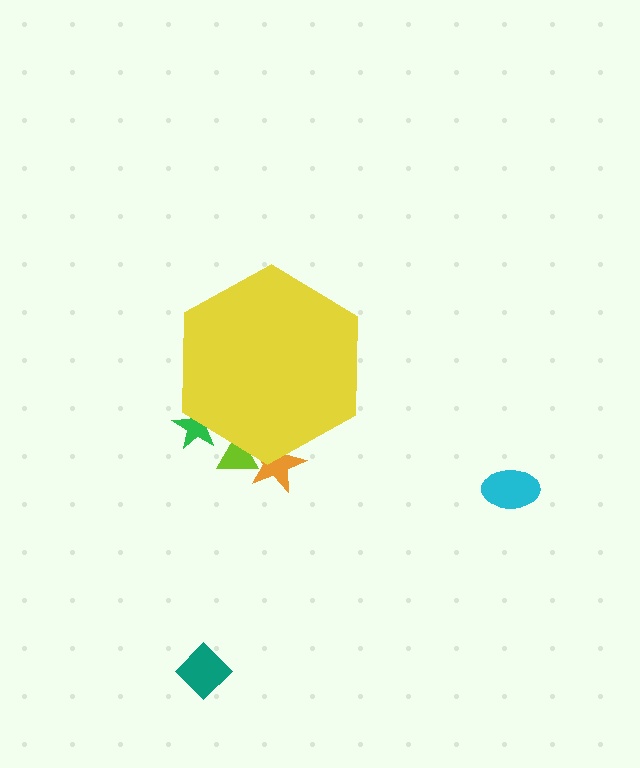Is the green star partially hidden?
Yes, the green star is partially hidden behind the yellow hexagon.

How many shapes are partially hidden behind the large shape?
3 shapes are partially hidden.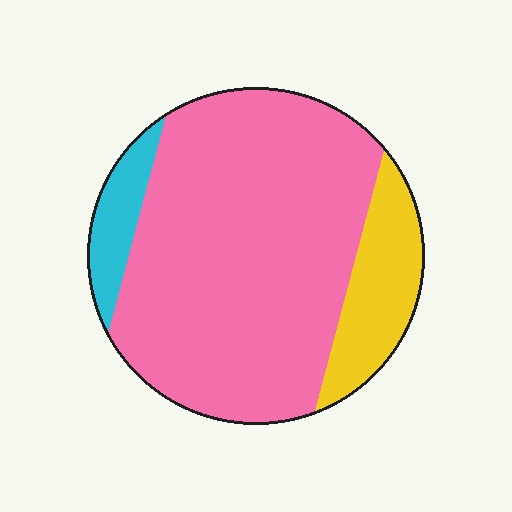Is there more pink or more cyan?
Pink.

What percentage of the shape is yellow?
Yellow takes up about one sixth (1/6) of the shape.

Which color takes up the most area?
Pink, at roughly 75%.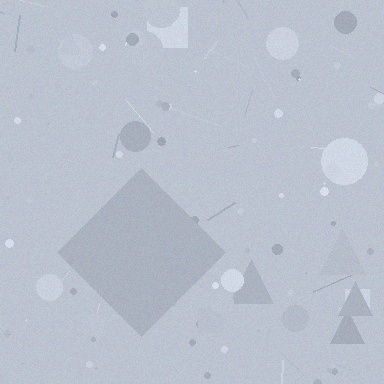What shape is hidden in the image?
A diamond is hidden in the image.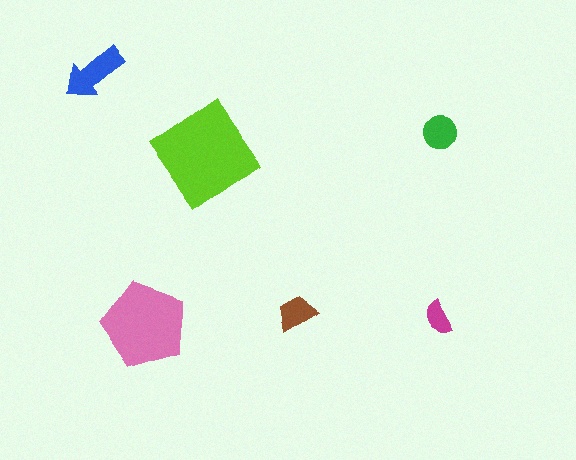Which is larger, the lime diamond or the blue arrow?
The lime diamond.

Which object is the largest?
The lime diamond.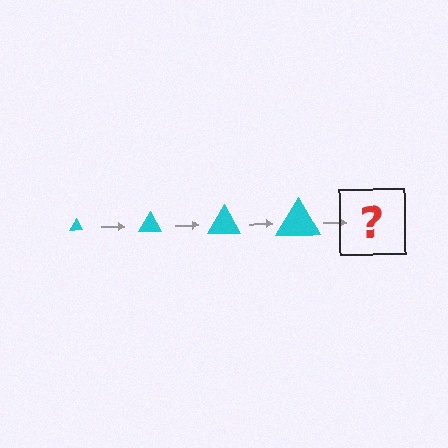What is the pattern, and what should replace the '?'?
The pattern is that the triangle gets progressively larger each step. The '?' should be a cyan triangle, larger than the previous one.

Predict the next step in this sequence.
The next step is a cyan triangle, larger than the previous one.